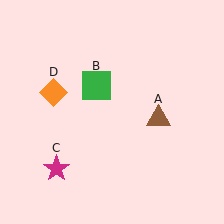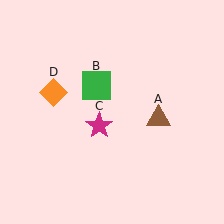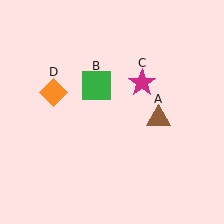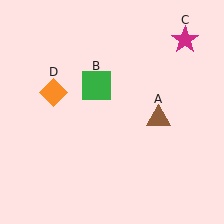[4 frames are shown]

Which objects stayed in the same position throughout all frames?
Brown triangle (object A) and green square (object B) and orange diamond (object D) remained stationary.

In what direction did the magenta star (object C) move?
The magenta star (object C) moved up and to the right.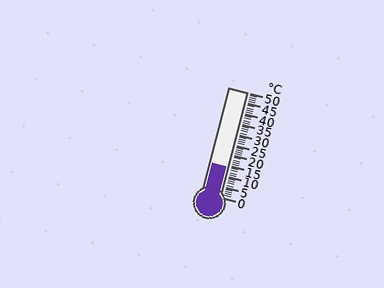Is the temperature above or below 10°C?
The temperature is above 10°C.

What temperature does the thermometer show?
The thermometer shows approximately 14°C.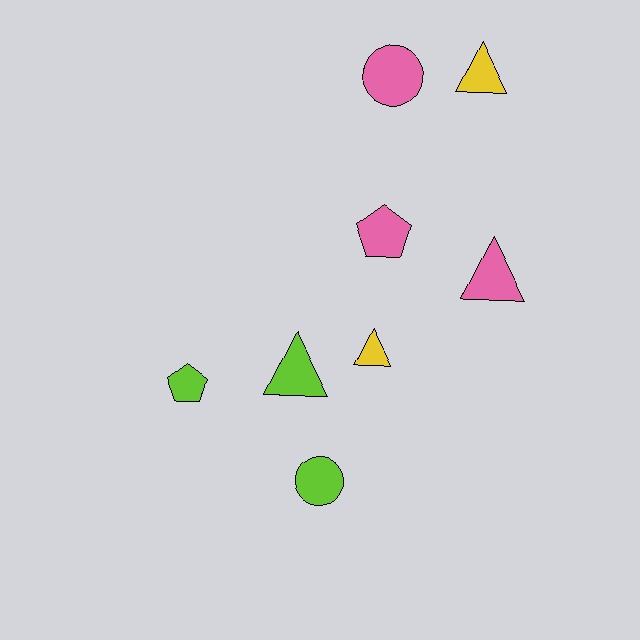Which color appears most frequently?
Lime, with 3 objects.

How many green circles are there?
There are no green circles.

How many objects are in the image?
There are 8 objects.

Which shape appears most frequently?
Triangle, with 4 objects.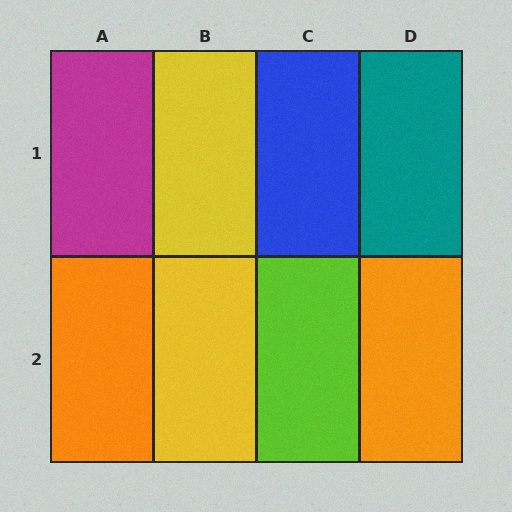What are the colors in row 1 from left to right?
Magenta, yellow, blue, teal.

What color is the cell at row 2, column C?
Lime.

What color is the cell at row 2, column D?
Orange.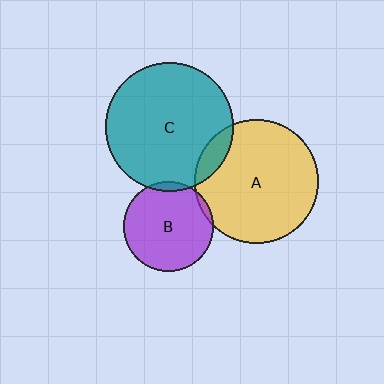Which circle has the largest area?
Circle C (teal).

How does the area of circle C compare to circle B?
Approximately 2.0 times.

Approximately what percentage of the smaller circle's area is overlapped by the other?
Approximately 10%.